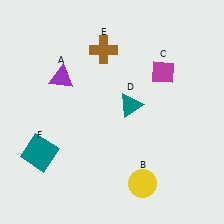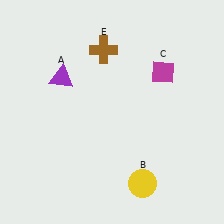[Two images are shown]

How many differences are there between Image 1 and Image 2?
There are 2 differences between the two images.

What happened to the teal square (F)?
The teal square (F) was removed in Image 2. It was in the bottom-left area of Image 1.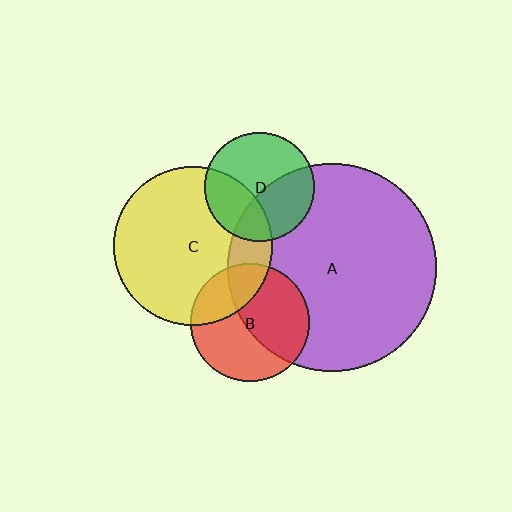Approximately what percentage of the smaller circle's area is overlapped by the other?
Approximately 15%.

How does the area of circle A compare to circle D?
Approximately 3.6 times.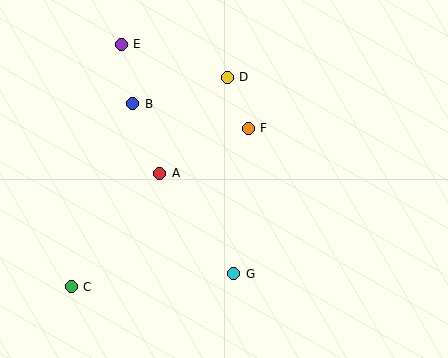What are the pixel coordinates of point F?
Point F is at (248, 128).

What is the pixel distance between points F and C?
The distance between F and C is 237 pixels.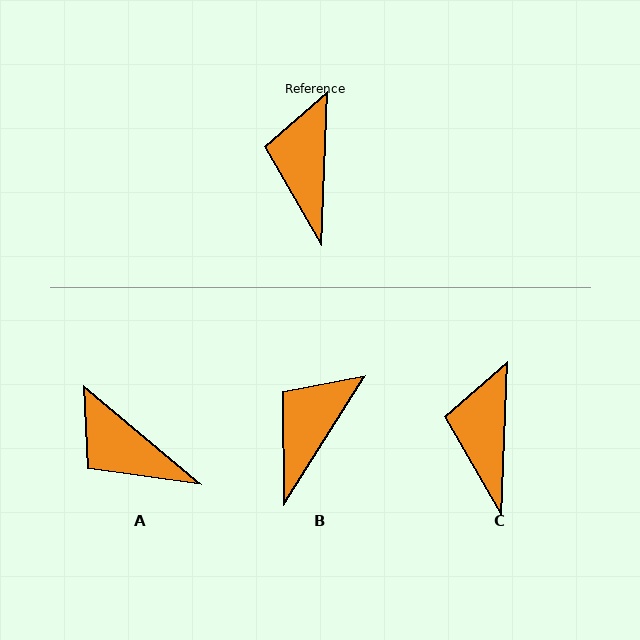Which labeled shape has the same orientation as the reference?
C.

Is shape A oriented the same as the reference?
No, it is off by about 52 degrees.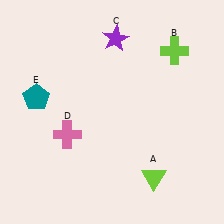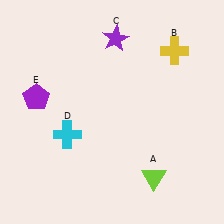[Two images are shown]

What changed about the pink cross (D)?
In Image 1, D is pink. In Image 2, it changed to cyan.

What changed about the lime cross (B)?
In Image 1, B is lime. In Image 2, it changed to yellow.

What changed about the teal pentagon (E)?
In Image 1, E is teal. In Image 2, it changed to purple.